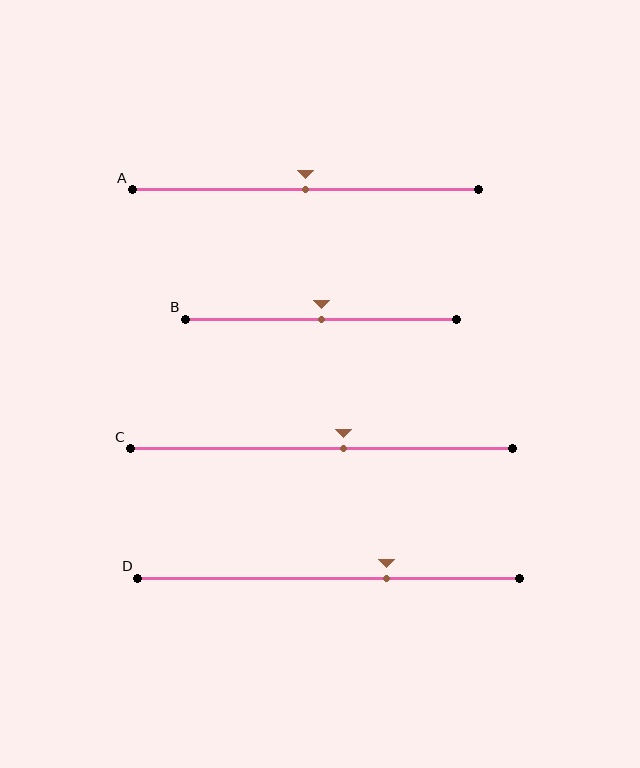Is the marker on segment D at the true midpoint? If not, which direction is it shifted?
No, the marker on segment D is shifted to the right by about 15% of the segment length.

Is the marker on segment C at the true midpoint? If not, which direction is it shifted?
No, the marker on segment C is shifted to the right by about 6% of the segment length.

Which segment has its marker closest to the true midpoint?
Segment A has its marker closest to the true midpoint.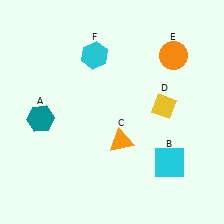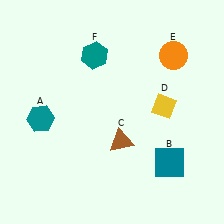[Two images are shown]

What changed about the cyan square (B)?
In Image 1, B is cyan. In Image 2, it changed to teal.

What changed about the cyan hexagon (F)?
In Image 1, F is cyan. In Image 2, it changed to teal.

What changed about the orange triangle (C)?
In Image 1, C is orange. In Image 2, it changed to brown.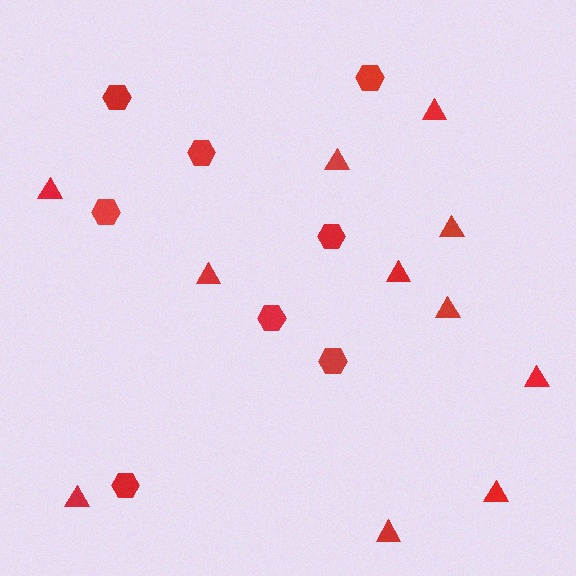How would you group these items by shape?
There are 2 groups: one group of hexagons (8) and one group of triangles (11).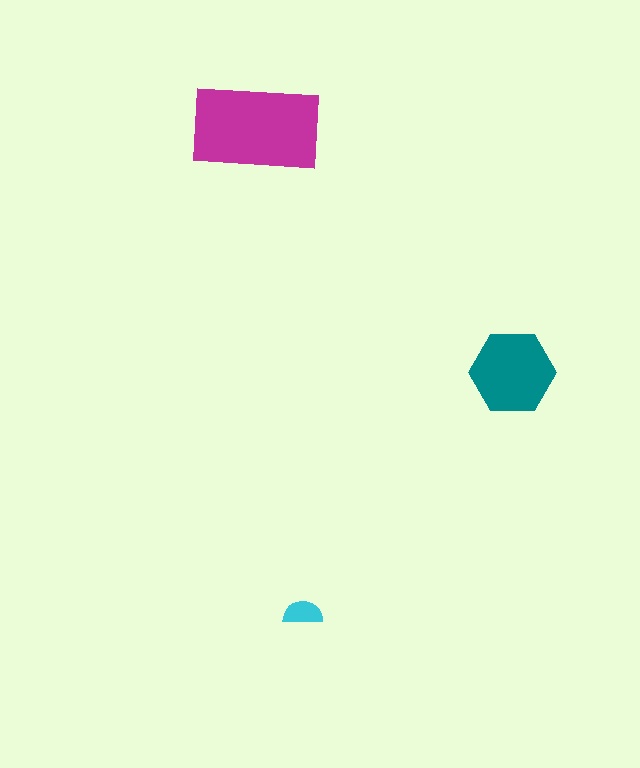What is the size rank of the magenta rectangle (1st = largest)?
1st.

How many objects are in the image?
There are 3 objects in the image.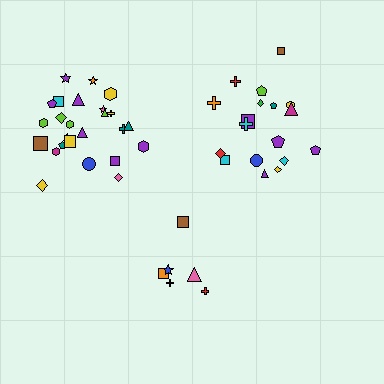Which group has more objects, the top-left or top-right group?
The top-left group.